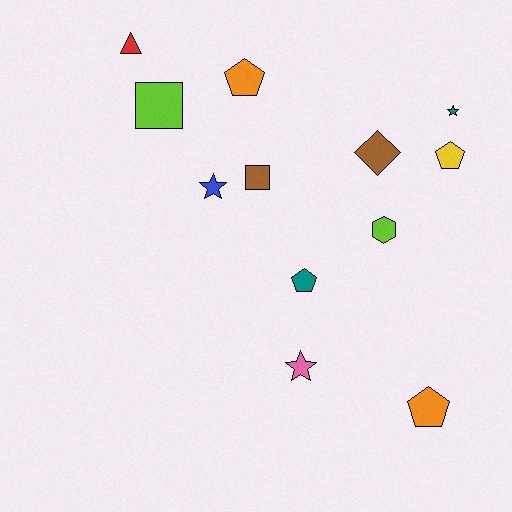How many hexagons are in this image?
There is 1 hexagon.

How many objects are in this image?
There are 12 objects.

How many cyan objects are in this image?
There are no cyan objects.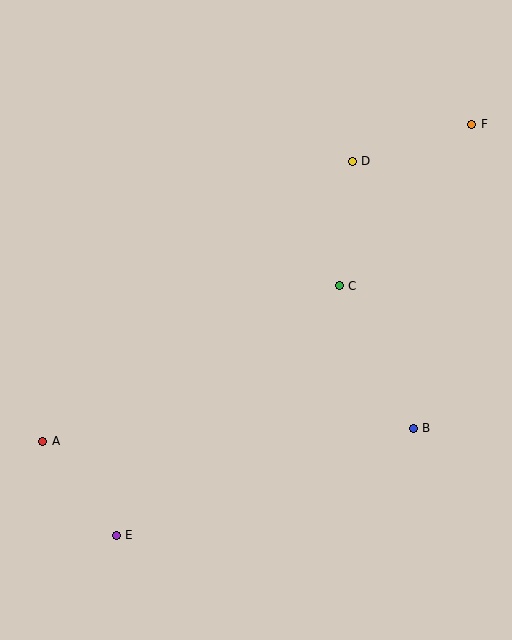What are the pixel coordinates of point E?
Point E is at (116, 535).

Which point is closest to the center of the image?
Point C at (339, 286) is closest to the center.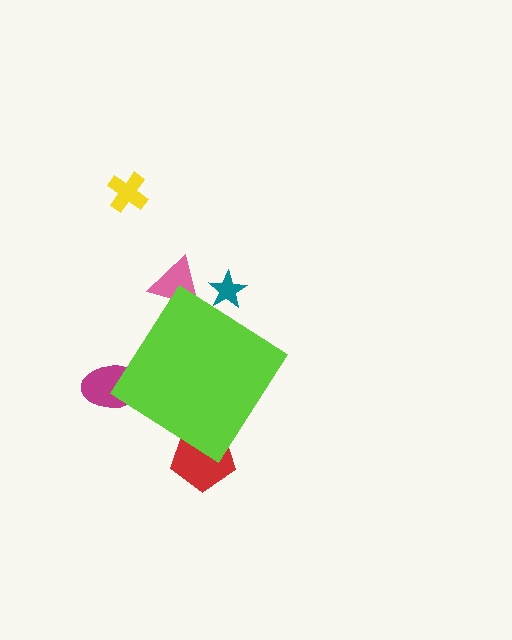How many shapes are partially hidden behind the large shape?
4 shapes are partially hidden.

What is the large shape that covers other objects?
A lime diamond.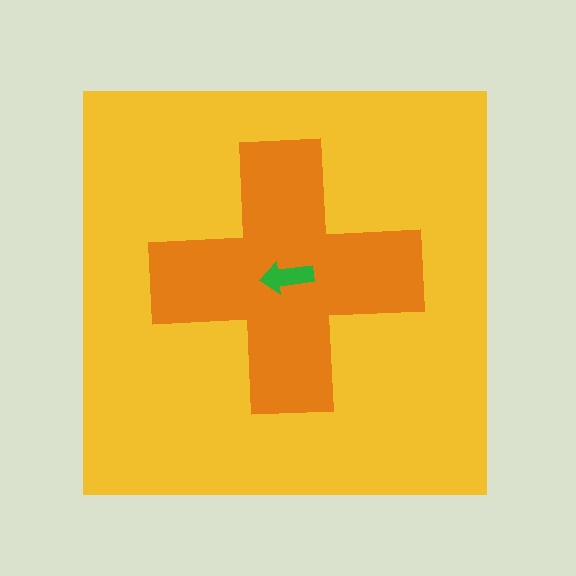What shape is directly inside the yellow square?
The orange cross.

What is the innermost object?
The green arrow.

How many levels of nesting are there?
3.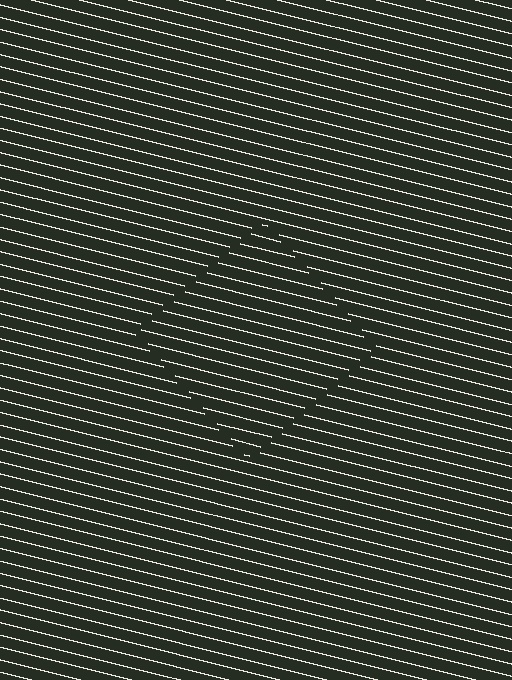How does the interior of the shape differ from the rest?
The interior of the shape contains the same grating, shifted by half a period — the contour is defined by the phase discontinuity where line-ends from the inner and outer gratings abut.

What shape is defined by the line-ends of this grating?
An illusory square. The interior of the shape contains the same grating, shifted by half a period — the contour is defined by the phase discontinuity where line-ends from the inner and outer gratings abut.